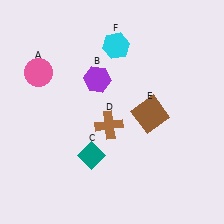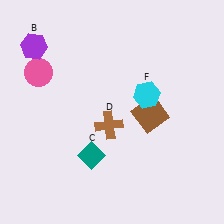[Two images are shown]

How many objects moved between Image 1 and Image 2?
2 objects moved between the two images.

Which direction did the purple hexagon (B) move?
The purple hexagon (B) moved left.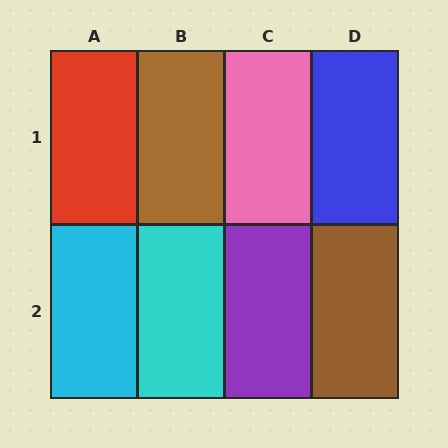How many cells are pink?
1 cell is pink.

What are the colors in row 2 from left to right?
Cyan, cyan, purple, brown.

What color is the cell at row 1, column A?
Red.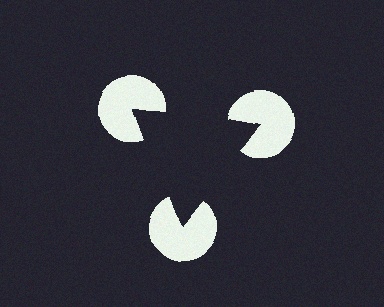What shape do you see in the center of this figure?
An illusory triangle — its edges are inferred from the aligned wedge cuts in the pac-man discs, not physically drawn.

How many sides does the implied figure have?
3 sides.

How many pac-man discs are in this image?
There are 3 — one at each vertex of the illusory triangle.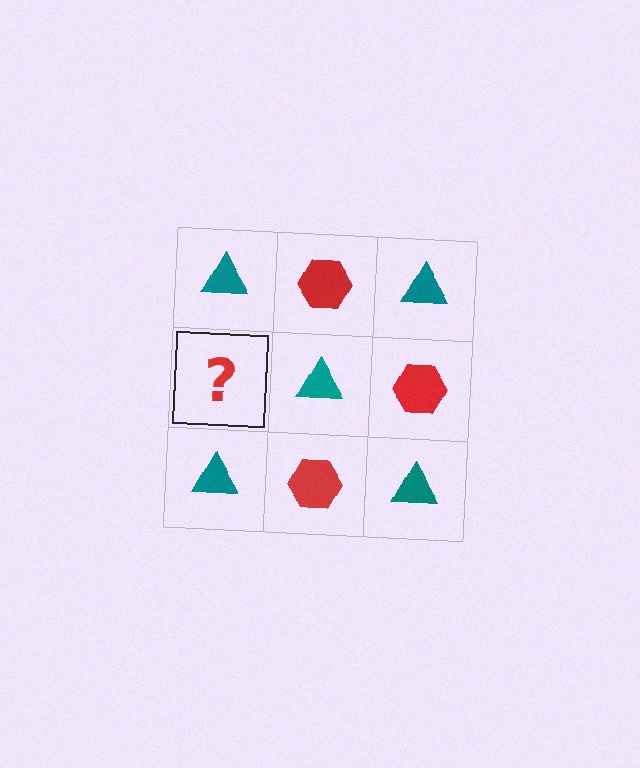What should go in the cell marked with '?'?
The missing cell should contain a red hexagon.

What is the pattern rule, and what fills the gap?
The rule is that it alternates teal triangle and red hexagon in a checkerboard pattern. The gap should be filled with a red hexagon.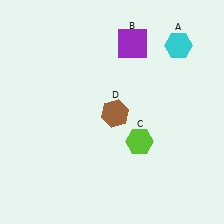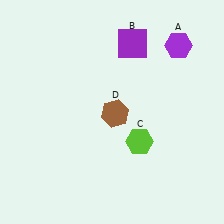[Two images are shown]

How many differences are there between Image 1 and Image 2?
There is 1 difference between the two images.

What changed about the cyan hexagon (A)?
In Image 1, A is cyan. In Image 2, it changed to purple.